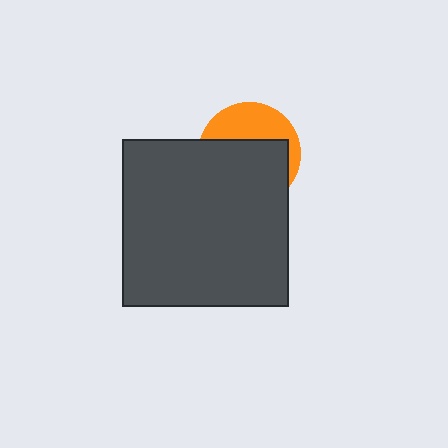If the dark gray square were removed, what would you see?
You would see the complete orange circle.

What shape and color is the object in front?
The object in front is a dark gray square.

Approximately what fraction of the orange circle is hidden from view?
Roughly 63% of the orange circle is hidden behind the dark gray square.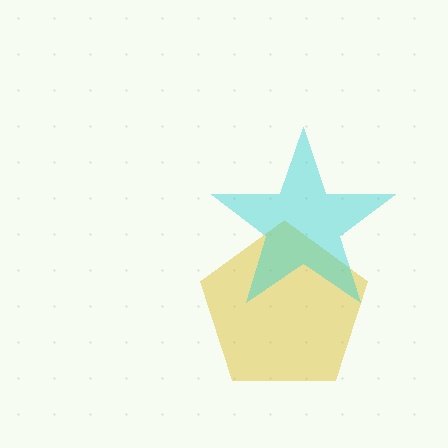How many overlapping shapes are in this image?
There are 2 overlapping shapes in the image.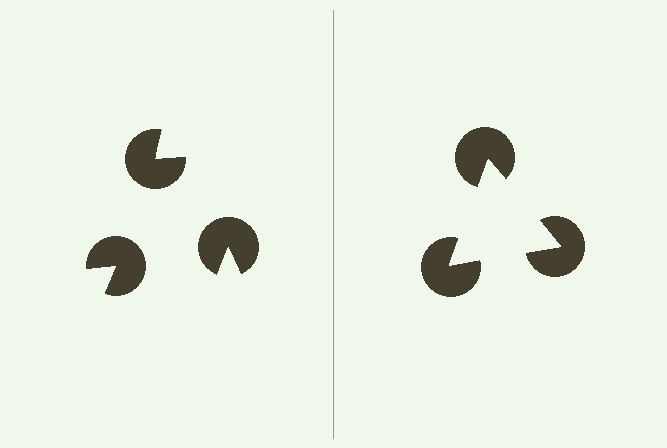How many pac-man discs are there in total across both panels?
6 — 3 on each side.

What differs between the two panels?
The pac-man discs are positioned identically on both sides; only the wedge orientations differ. On the right they align to a triangle; on the left they are misaligned.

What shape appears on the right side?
An illusory triangle.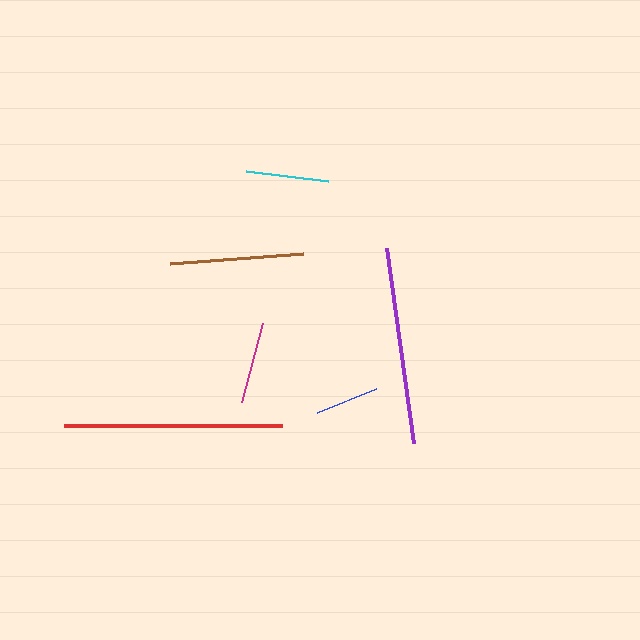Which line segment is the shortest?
The blue line is the shortest at approximately 64 pixels.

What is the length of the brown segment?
The brown segment is approximately 133 pixels long.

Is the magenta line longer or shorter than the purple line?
The purple line is longer than the magenta line.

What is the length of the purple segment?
The purple segment is approximately 196 pixels long.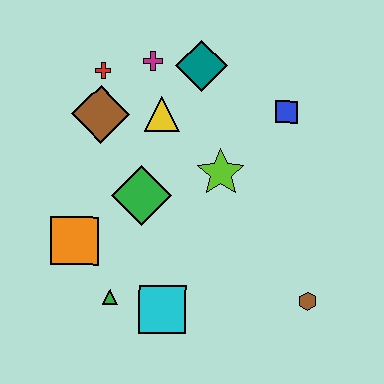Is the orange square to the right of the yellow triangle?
No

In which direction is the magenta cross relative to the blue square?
The magenta cross is to the left of the blue square.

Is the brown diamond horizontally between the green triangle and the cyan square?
No